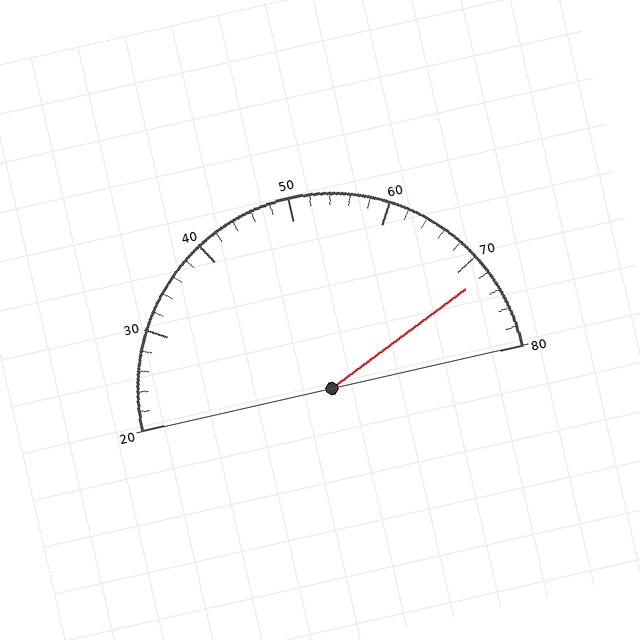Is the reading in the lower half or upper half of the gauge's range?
The reading is in the upper half of the range (20 to 80).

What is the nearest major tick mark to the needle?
The nearest major tick mark is 70.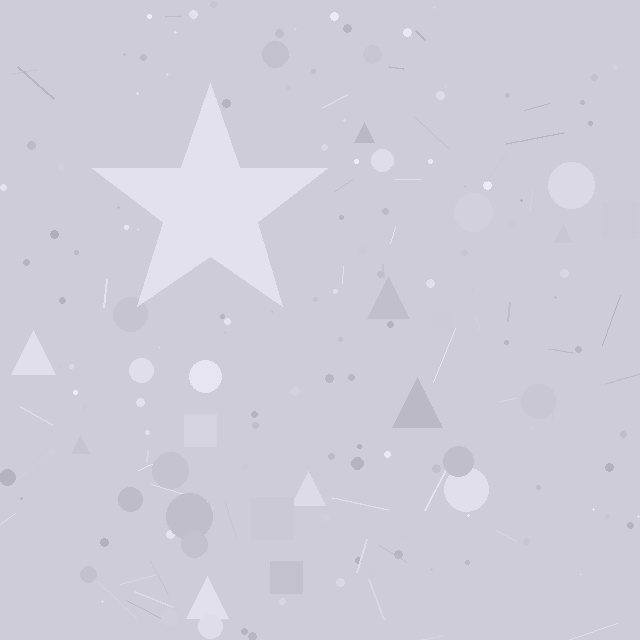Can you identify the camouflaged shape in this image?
The camouflaged shape is a star.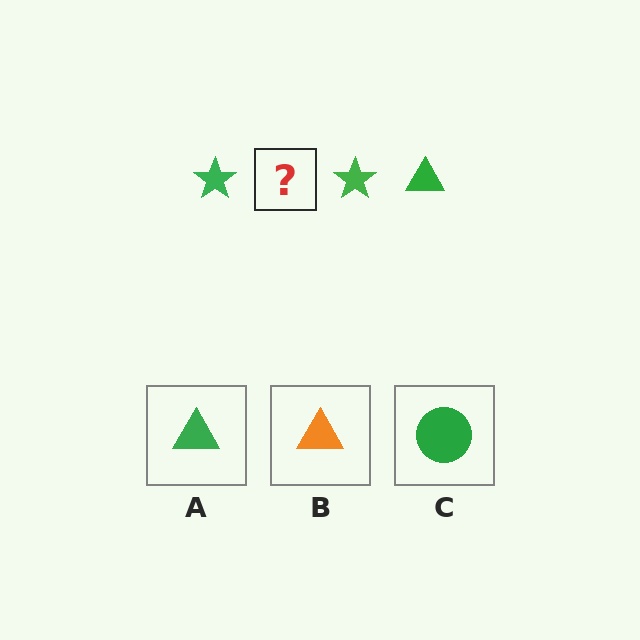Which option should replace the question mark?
Option A.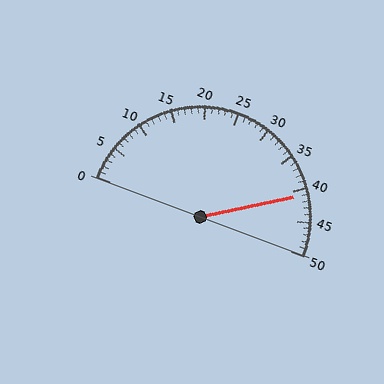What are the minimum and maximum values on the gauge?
The gauge ranges from 0 to 50.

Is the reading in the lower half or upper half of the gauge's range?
The reading is in the upper half of the range (0 to 50).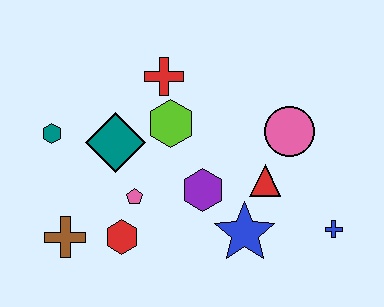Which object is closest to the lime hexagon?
The red cross is closest to the lime hexagon.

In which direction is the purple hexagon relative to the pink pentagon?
The purple hexagon is to the right of the pink pentagon.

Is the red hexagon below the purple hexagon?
Yes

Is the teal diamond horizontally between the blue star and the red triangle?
No